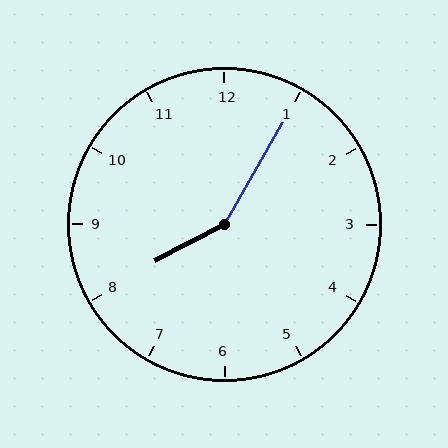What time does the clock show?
8:05.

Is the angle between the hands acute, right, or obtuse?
It is obtuse.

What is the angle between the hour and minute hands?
Approximately 148 degrees.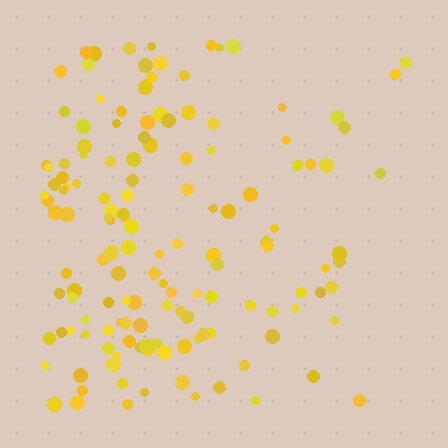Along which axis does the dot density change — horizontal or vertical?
Horizontal.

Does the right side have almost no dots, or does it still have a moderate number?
Still a moderate number, just noticeably fewer than the left.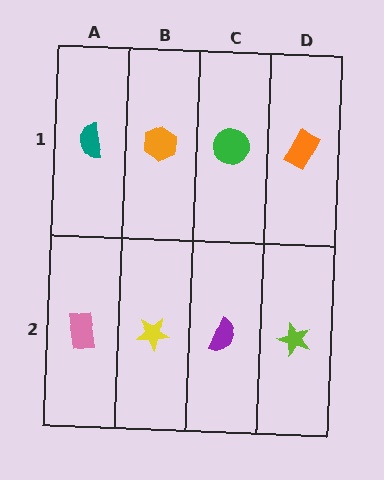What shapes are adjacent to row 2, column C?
A green circle (row 1, column C), a yellow star (row 2, column B), a lime star (row 2, column D).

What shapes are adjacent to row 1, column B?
A yellow star (row 2, column B), a teal semicircle (row 1, column A), a green circle (row 1, column C).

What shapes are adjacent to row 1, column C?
A purple semicircle (row 2, column C), an orange hexagon (row 1, column B), an orange rectangle (row 1, column D).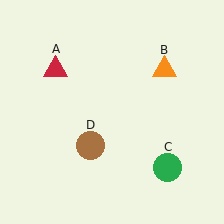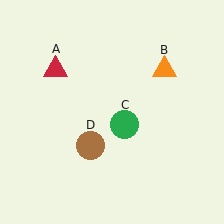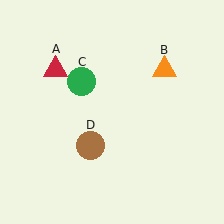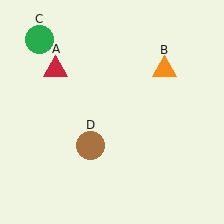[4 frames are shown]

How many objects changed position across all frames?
1 object changed position: green circle (object C).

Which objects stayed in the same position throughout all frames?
Red triangle (object A) and orange triangle (object B) and brown circle (object D) remained stationary.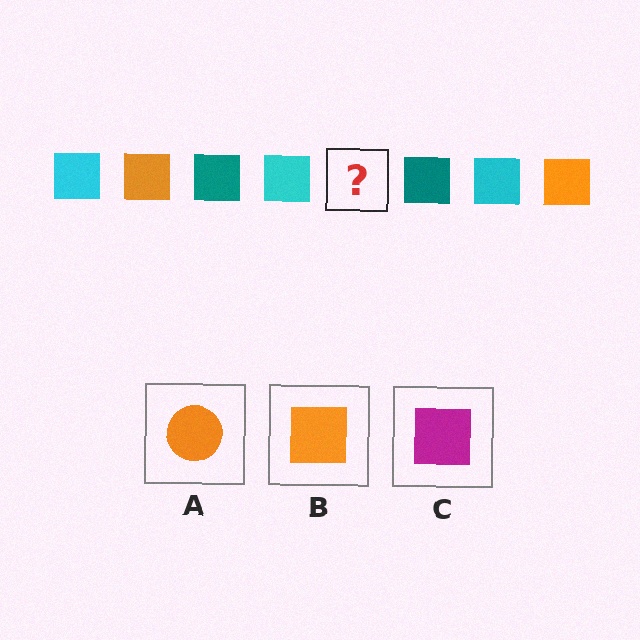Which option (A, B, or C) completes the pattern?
B.